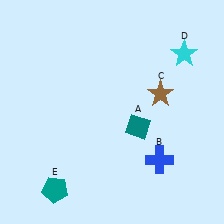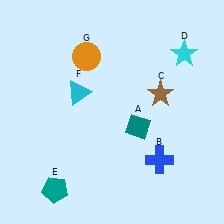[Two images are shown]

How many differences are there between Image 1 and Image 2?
There are 2 differences between the two images.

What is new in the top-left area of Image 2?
An orange circle (G) was added in the top-left area of Image 2.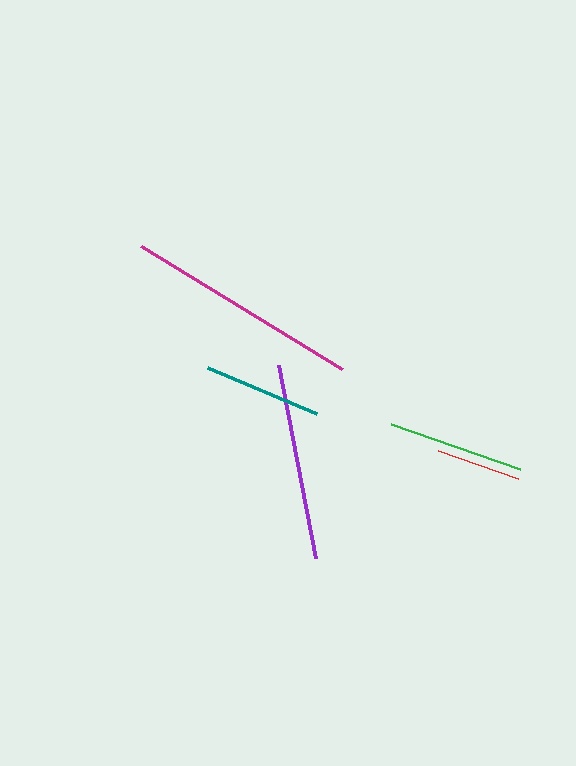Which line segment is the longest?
The magenta line is the longest at approximately 235 pixels.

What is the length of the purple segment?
The purple segment is approximately 197 pixels long.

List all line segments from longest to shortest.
From longest to shortest: magenta, purple, green, teal, red.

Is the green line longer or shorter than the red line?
The green line is longer than the red line.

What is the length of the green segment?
The green segment is approximately 137 pixels long.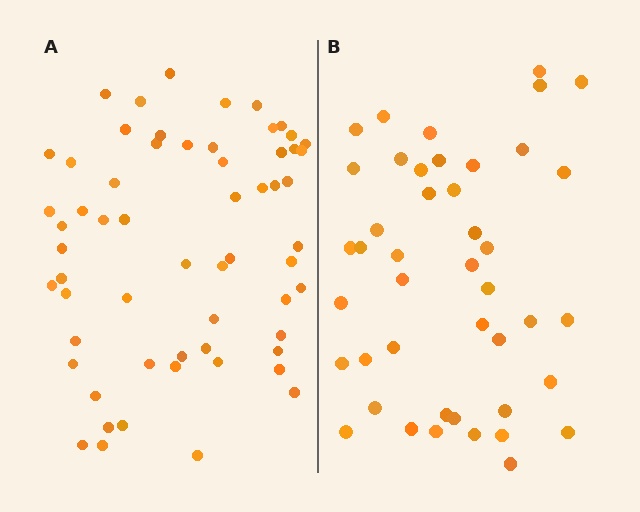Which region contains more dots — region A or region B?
Region A (the left region) has more dots.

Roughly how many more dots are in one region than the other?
Region A has approximately 15 more dots than region B.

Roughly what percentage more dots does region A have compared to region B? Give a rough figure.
About 35% more.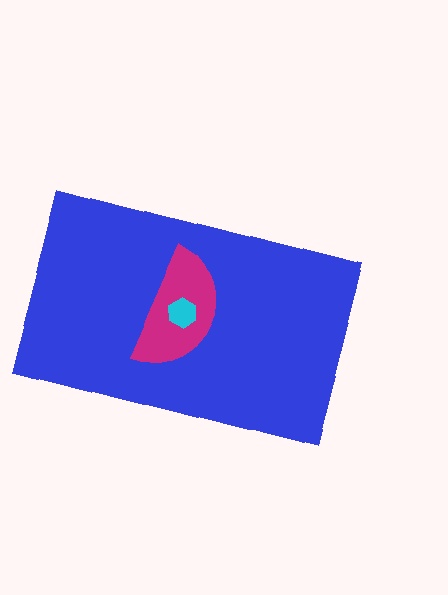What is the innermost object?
The cyan hexagon.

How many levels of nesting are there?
3.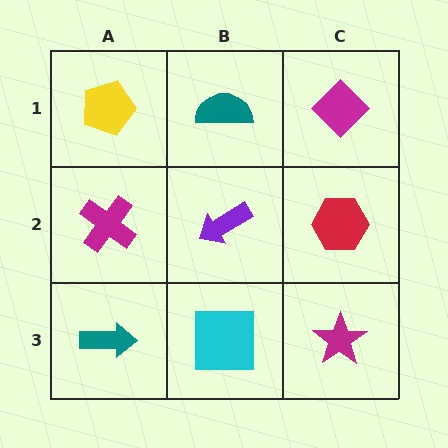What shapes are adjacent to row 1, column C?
A red hexagon (row 2, column C), a teal semicircle (row 1, column B).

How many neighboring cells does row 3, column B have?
3.